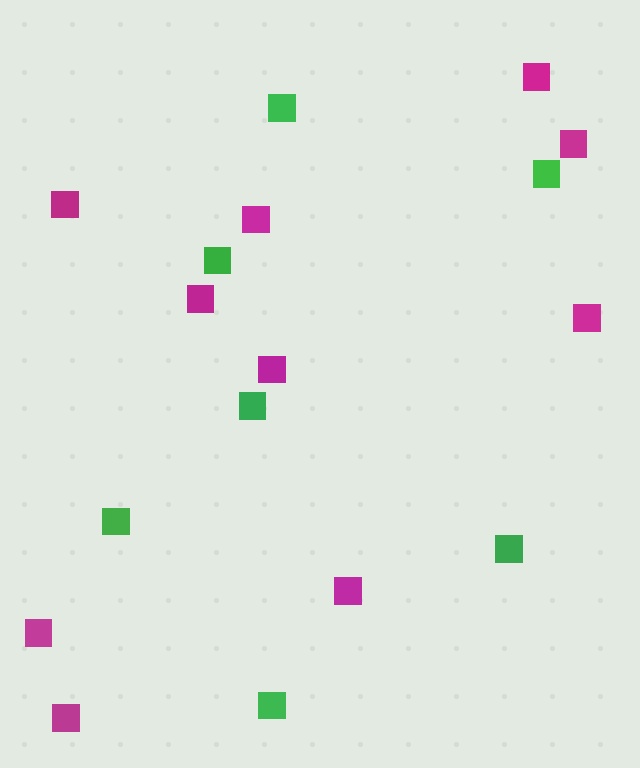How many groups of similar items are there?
There are 2 groups: one group of magenta squares (10) and one group of green squares (7).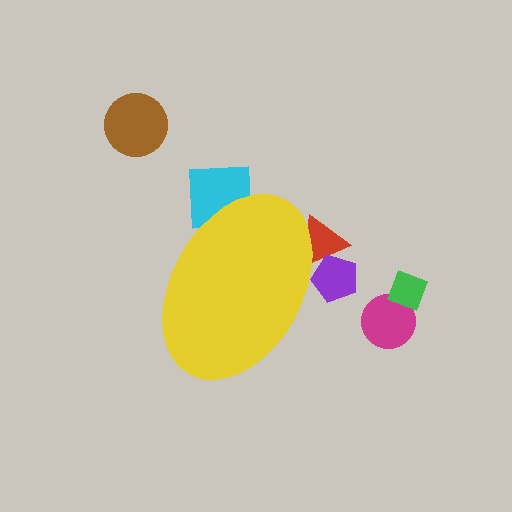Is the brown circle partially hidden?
No, the brown circle is fully visible.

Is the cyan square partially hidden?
Yes, the cyan square is partially hidden behind the yellow ellipse.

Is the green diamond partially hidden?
No, the green diamond is fully visible.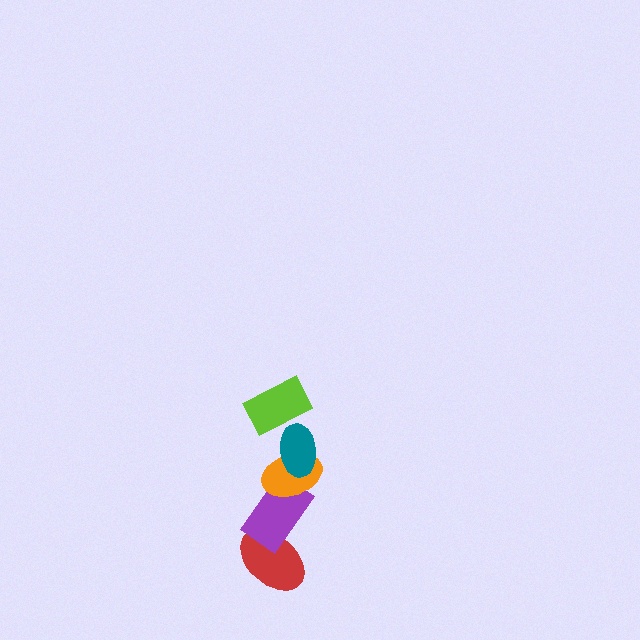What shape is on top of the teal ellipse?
The lime rectangle is on top of the teal ellipse.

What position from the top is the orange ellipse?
The orange ellipse is 3rd from the top.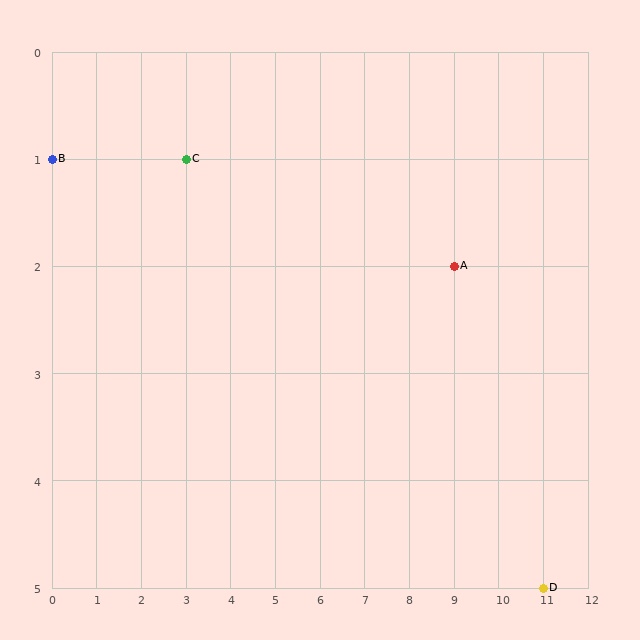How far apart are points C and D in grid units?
Points C and D are 8 columns and 4 rows apart (about 8.9 grid units diagonally).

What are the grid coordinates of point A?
Point A is at grid coordinates (9, 2).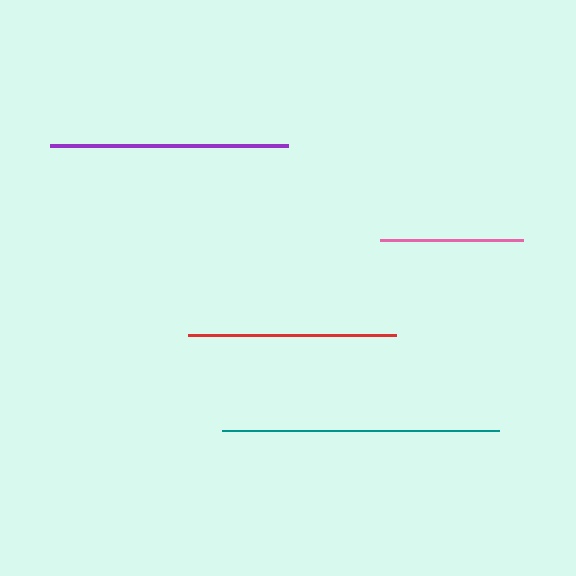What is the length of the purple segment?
The purple segment is approximately 238 pixels long.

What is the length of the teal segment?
The teal segment is approximately 277 pixels long.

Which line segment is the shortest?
The pink line is the shortest at approximately 143 pixels.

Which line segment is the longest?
The teal line is the longest at approximately 277 pixels.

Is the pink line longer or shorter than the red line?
The red line is longer than the pink line.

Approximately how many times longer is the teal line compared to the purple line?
The teal line is approximately 1.2 times the length of the purple line.